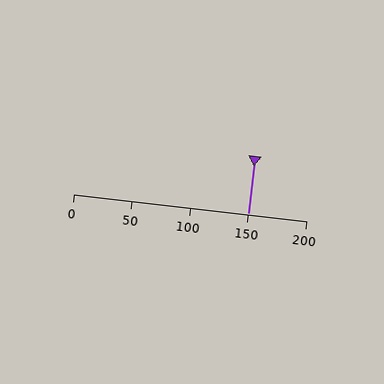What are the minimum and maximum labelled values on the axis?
The axis runs from 0 to 200.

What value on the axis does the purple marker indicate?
The marker indicates approximately 150.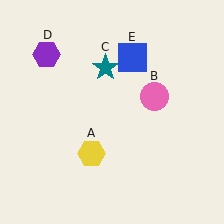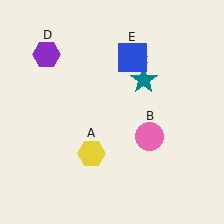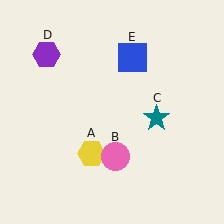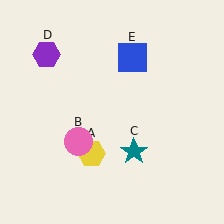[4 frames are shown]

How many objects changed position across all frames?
2 objects changed position: pink circle (object B), teal star (object C).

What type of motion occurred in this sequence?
The pink circle (object B), teal star (object C) rotated clockwise around the center of the scene.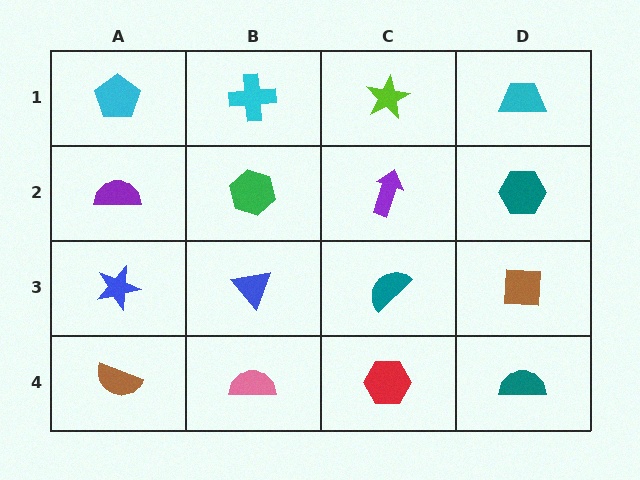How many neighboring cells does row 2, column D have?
3.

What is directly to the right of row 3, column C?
A brown square.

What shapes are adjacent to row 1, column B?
A green hexagon (row 2, column B), a cyan pentagon (row 1, column A), a lime star (row 1, column C).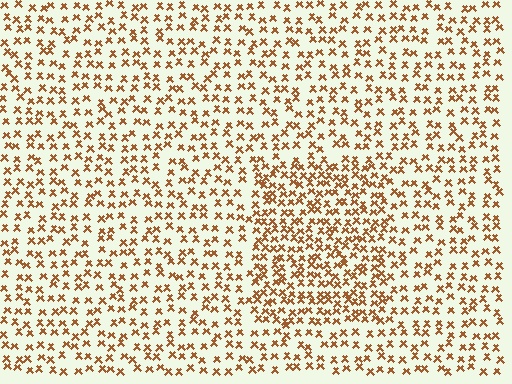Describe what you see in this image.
The image contains small brown elements arranged at two different densities. A rectangle-shaped region is visible where the elements are more densely packed than the surrounding area.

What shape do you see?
I see a rectangle.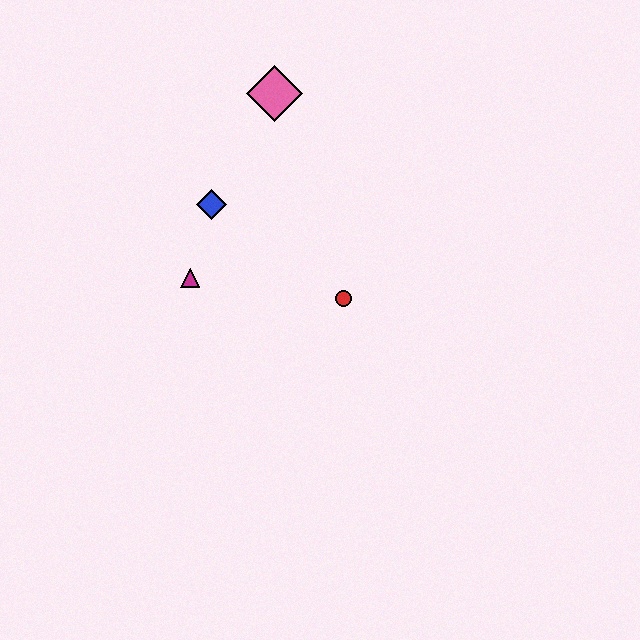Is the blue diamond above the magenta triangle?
Yes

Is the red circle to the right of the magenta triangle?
Yes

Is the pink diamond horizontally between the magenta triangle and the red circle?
Yes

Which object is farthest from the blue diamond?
The red circle is farthest from the blue diamond.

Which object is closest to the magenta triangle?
The blue diamond is closest to the magenta triangle.